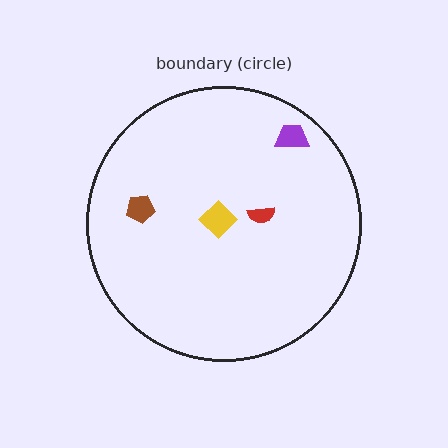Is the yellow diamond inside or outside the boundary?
Inside.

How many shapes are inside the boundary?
4 inside, 0 outside.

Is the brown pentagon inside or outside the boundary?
Inside.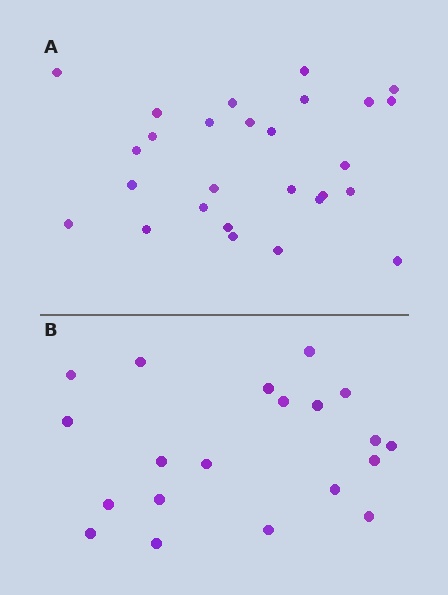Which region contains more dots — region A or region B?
Region A (the top region) has more dots.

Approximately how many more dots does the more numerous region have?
Region A has roughly 8 or so more dots than region B.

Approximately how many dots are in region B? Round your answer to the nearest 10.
About 20 dots.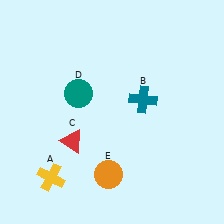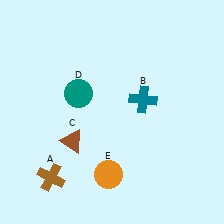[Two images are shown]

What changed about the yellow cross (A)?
In Image 1, A is yellow. In Image 2, it changed to brown.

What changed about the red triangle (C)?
In Image 1, C is red. In Image 2, it changed to brown.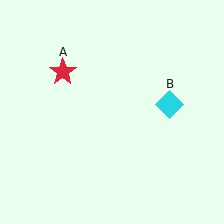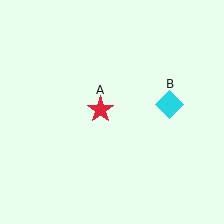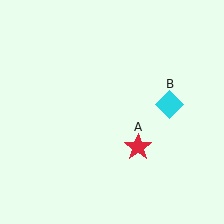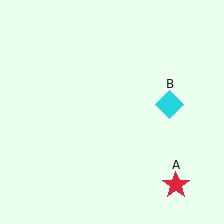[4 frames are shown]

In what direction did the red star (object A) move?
The red star (object A) moved down and to the right.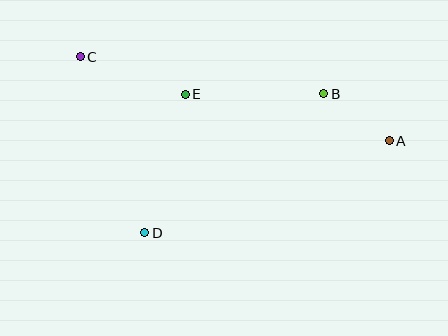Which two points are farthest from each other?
Points A and C are farthest from each other.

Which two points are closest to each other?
Points A and B are closest to each other.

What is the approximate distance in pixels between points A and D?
The distance between A and D is approximately 261 pixels.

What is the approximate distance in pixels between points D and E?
The distance between D and E is approximately 144 pixels.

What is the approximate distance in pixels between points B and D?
The distance between B and D is approximately 227 pixels.